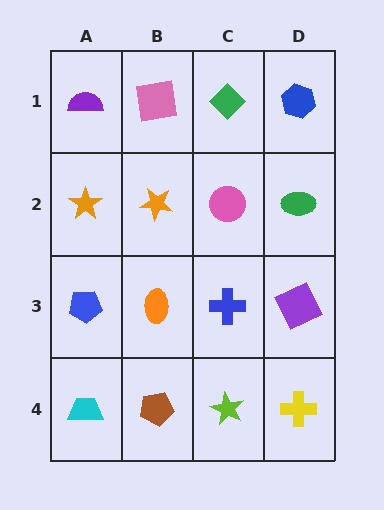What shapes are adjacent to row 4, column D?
A purple square (row 3, column D), a lime star (row 4, column C).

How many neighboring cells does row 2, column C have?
4.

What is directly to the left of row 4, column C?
A brown pentagon.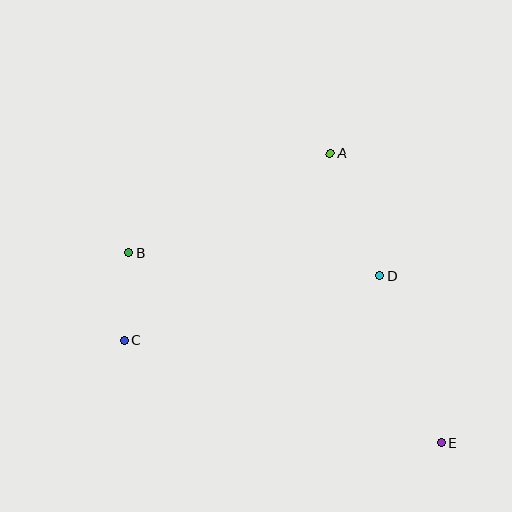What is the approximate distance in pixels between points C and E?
The distance between C and E is approximately 334 pixels.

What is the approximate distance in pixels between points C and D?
The distance between C and D is approximately 263 pixels.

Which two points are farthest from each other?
Points B and E are farthest from each other.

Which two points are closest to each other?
Points B and C are closest to each other.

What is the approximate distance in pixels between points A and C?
The distance between A and C is approximately 278 pixels.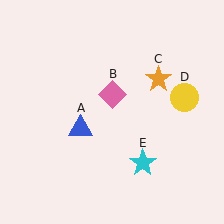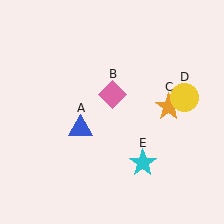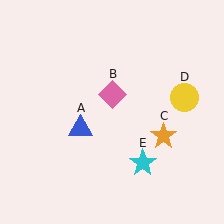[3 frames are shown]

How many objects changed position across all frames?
1 object changed position: orange star (object C).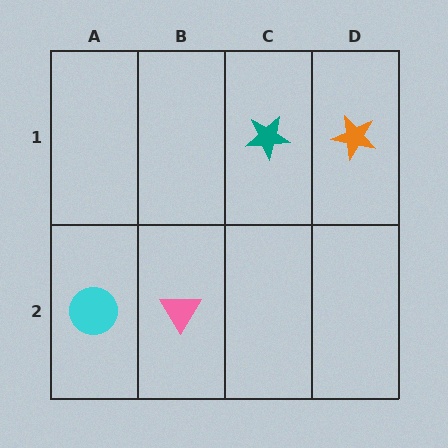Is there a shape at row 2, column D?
No, that cell is empty.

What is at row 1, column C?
A teal star.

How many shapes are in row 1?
2 shapes.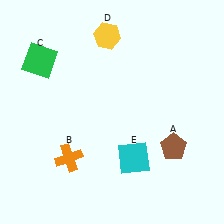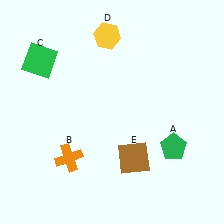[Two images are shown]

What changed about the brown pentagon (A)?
In Image 1, A is brown. In Image 2, it changed to green.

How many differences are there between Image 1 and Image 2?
There are 2 differences between the two images.